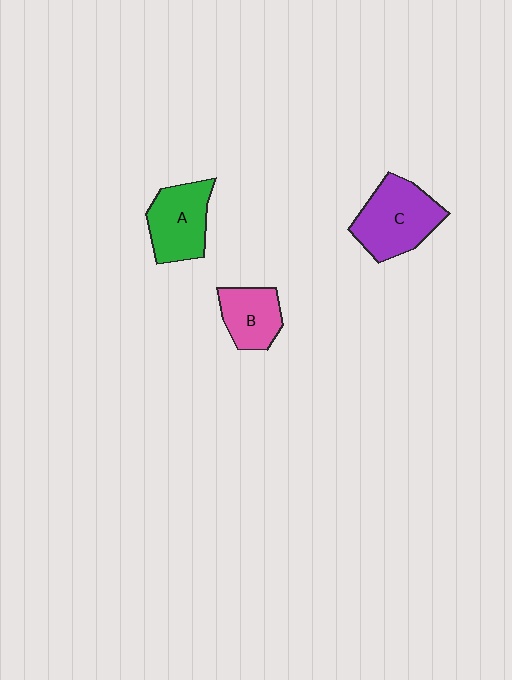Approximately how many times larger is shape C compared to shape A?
Approximately 1.2 times.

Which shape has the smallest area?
Shape B (pink).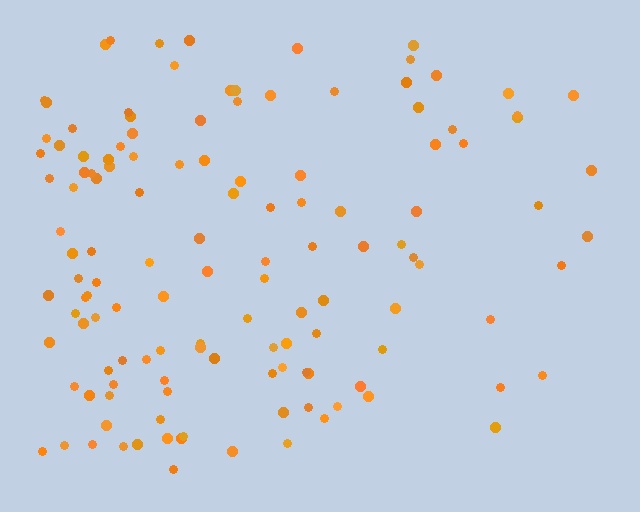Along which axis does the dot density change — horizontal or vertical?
Horizontal.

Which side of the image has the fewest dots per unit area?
The right.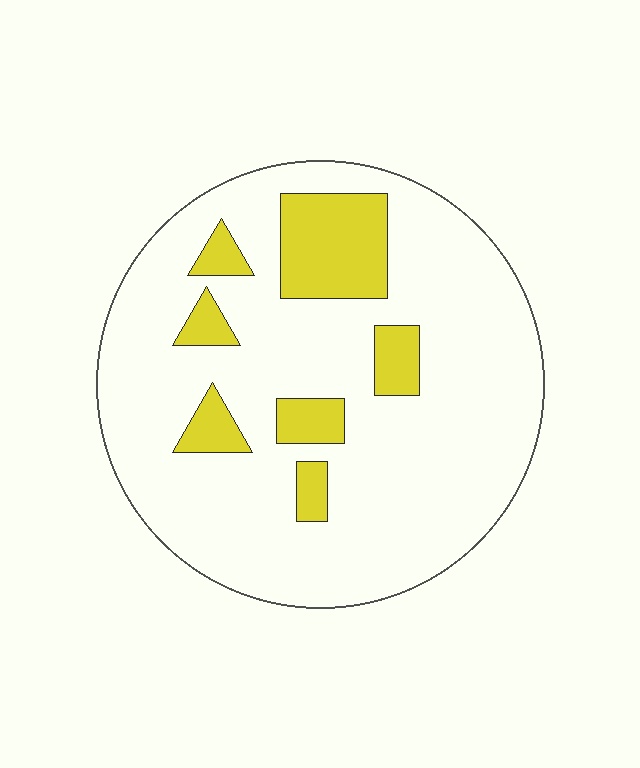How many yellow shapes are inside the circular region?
7.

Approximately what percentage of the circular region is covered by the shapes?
Approximately 15%.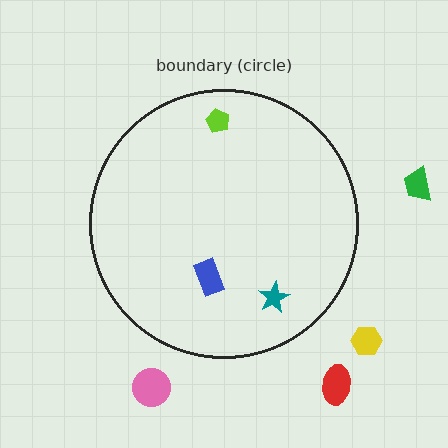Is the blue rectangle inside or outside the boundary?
Inside.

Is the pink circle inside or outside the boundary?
Outside.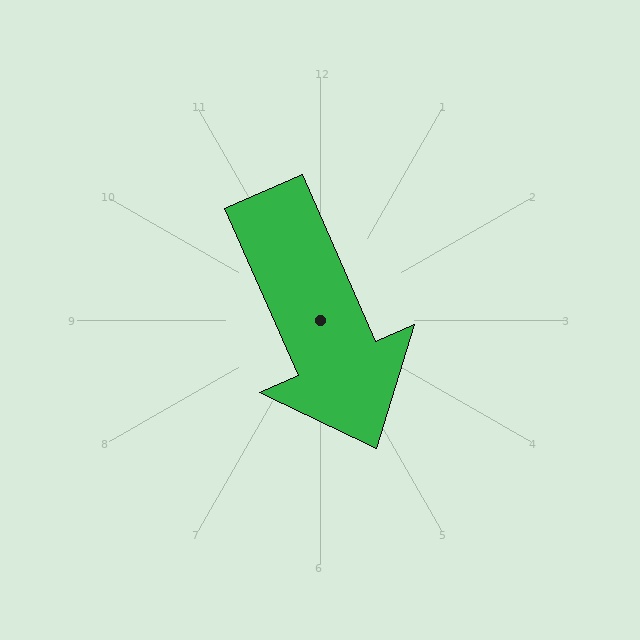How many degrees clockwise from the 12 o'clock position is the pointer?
Approximately 156 degrees.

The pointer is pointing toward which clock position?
Roughly 5 o'clock.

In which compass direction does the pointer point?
Southeast.